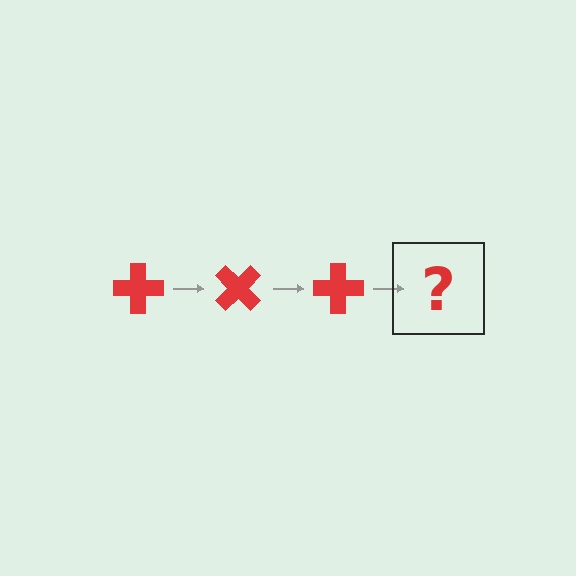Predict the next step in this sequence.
The next step is a red cross rotated 135 degrees.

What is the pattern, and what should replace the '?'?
The pattern is that the cross rotates 45 degrees each step. The '?' should be a red cross rotated 135 degrees.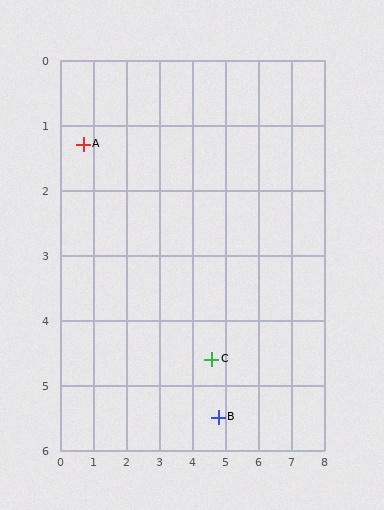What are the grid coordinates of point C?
Point C is at approximately (4.6, 4.6).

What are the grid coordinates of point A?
Point A is at approximately (0.7, 1.3).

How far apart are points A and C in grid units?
Points A and C are about 5.1 grid units apart.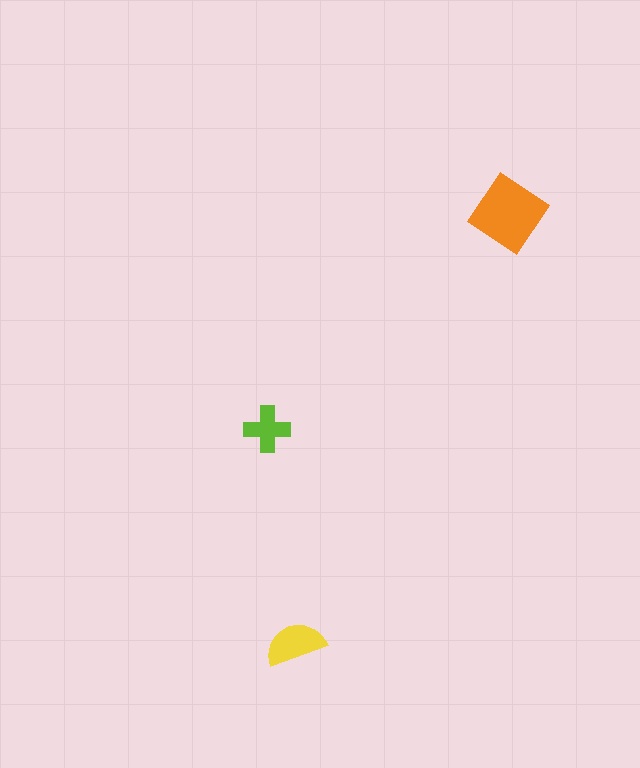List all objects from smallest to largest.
The lime cross, the yellow semicircle, the orange diamond.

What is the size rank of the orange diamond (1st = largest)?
1st.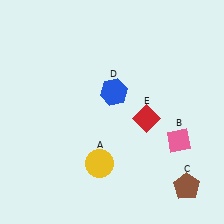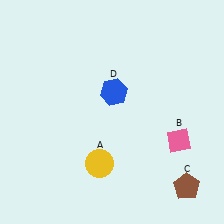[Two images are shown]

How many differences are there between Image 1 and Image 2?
There is 1 difference between the two images.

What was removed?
The red diamond (E) was removed in Image 2.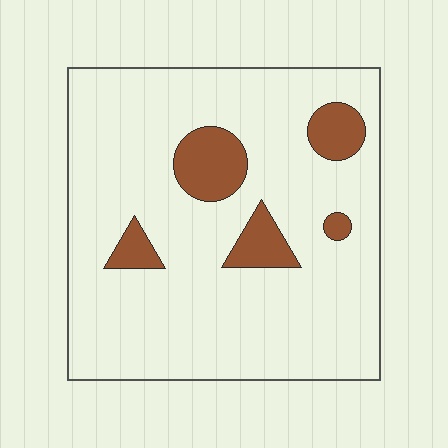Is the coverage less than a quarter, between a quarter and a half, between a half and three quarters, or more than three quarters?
Less than a quarter.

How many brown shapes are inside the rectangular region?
5.